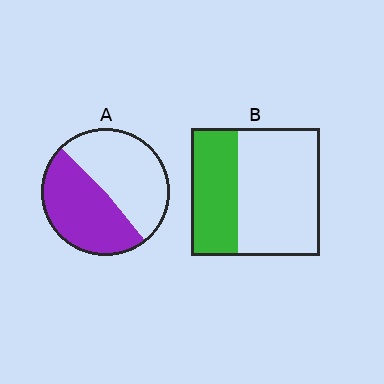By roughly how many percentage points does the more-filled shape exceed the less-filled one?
By roughly 10 percentage points (A over B).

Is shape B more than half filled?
No.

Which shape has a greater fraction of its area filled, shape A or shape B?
Shape A.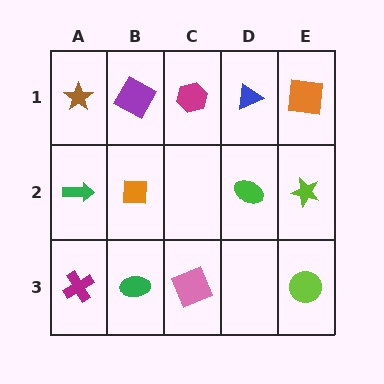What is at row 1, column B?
A purple square.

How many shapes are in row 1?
5 shapes.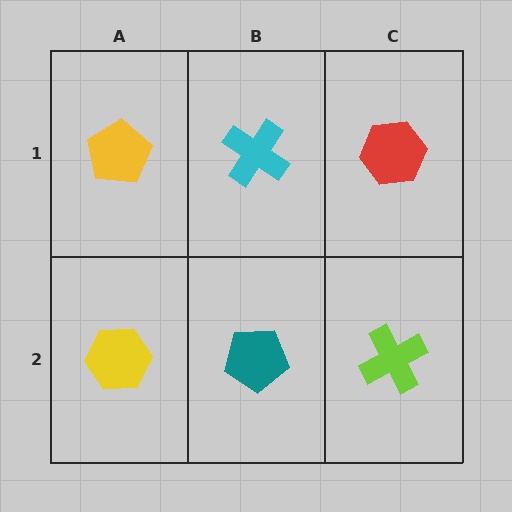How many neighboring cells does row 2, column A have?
2.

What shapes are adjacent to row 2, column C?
A red hexagon (row 1, column C), a teal pentagon (row 2, column B).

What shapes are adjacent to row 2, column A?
A yellow pentagon (row 1, column A), a teal pentagon (row 2, column B).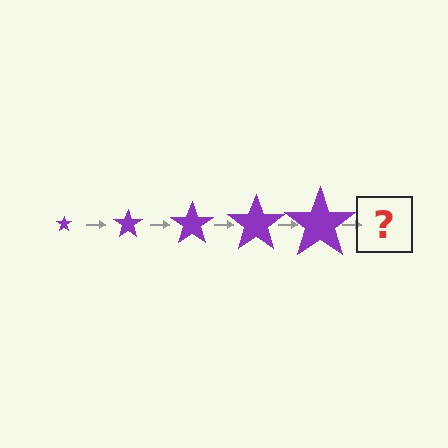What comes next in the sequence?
The next element should be a purple star, larger than the previous one.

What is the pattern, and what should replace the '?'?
The pattern is that the star gets progressively larger each step. The '?' should be a purple star, larger than the previous one.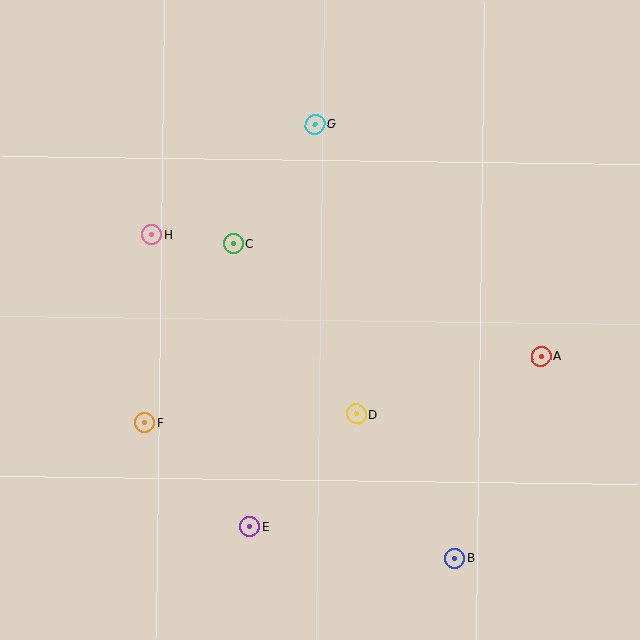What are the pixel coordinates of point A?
Point A is at (541, 356).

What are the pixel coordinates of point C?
Point C is at (233, 244).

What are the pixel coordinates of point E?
Point E is at (250, 527).